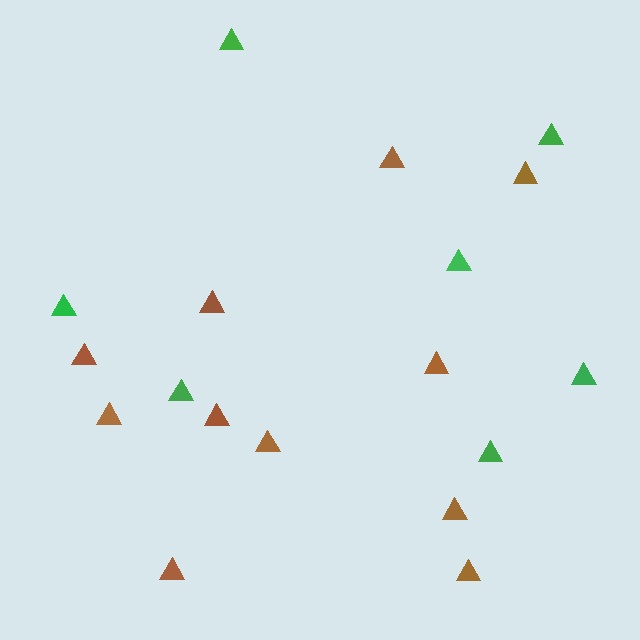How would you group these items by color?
There are 2 groups: one group of brown triangles (11) and one group of green triangles (7).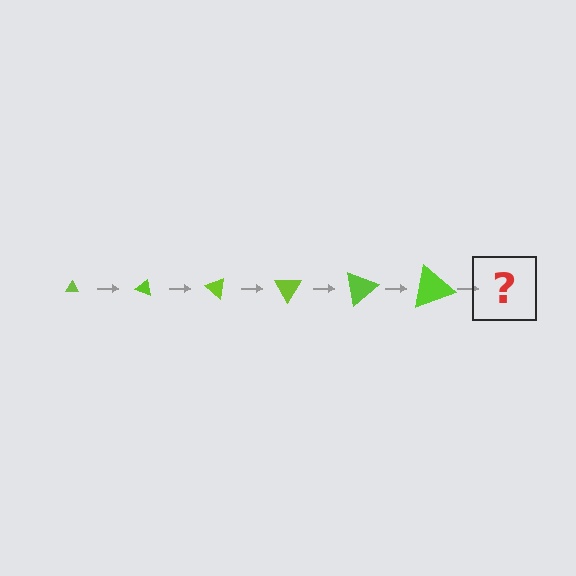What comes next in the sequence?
The next element should be a triangle, larger than the previous one and rotated 120 degrees from the start.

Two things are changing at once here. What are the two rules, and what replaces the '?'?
The two rules are that the triangle grows larger each step and it rotates 20 degrees each step. The '?' should be a triangle, larger than the previous one and rotated 120 degrees from the start.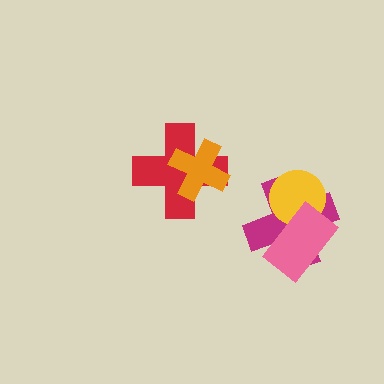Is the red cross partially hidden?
Yes, it is partially covered by another shape.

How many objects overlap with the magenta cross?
2 objects overlap with the magenta cross.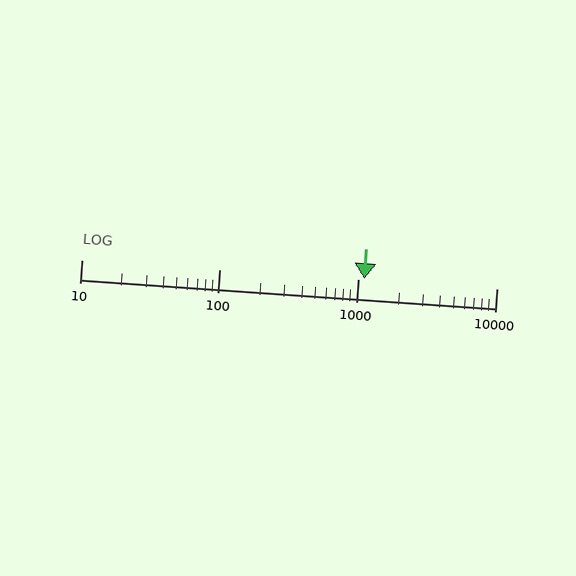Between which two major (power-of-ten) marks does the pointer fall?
The pointer is between 1000 and 10000.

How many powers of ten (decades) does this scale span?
The scale spans 3 decades, from 10 to 10000.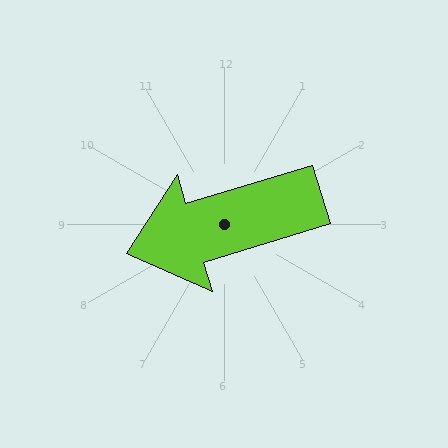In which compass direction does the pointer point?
West.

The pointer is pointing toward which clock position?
Roughly 8 o'clock.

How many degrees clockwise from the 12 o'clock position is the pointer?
Approximately 253 degrees.